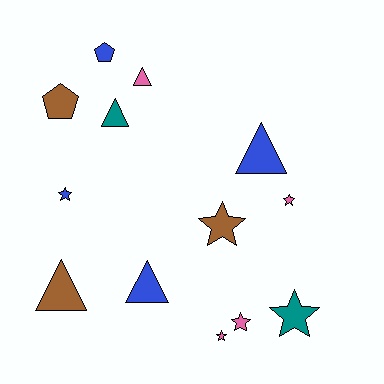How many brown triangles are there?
There is 1 brown triangle.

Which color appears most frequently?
Blue, with 4 objects.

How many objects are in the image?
There are 13 objects.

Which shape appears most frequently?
Star, with 6 objects.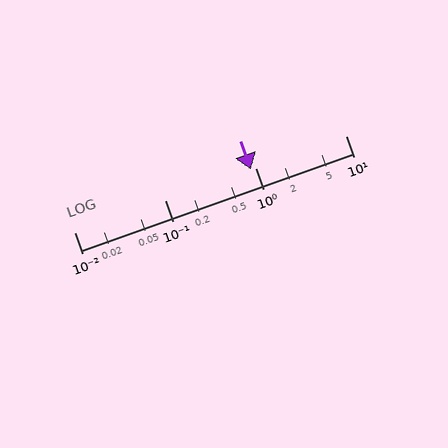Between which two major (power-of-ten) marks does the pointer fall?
The pointer is between 0.1 and 1.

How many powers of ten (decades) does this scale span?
The scale spans 3 decades, from 0.01 to 10.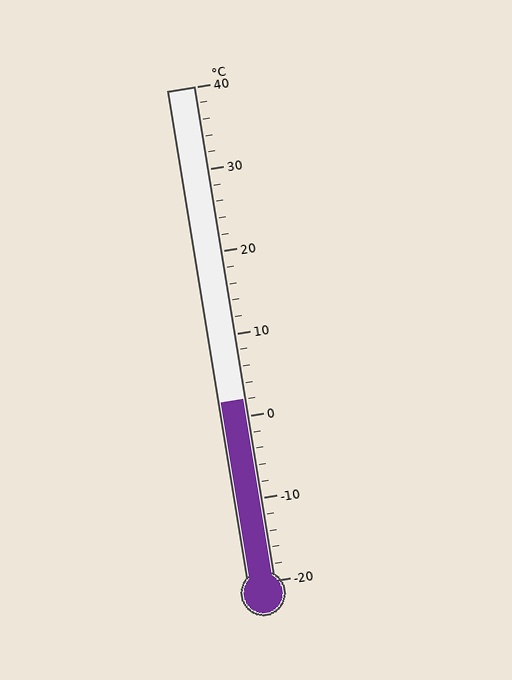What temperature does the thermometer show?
The thermometer shows approximately 2°C.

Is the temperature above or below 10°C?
The temperature is below 10°C.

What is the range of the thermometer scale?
The thermometer scale ranges from -20°C to 40°C.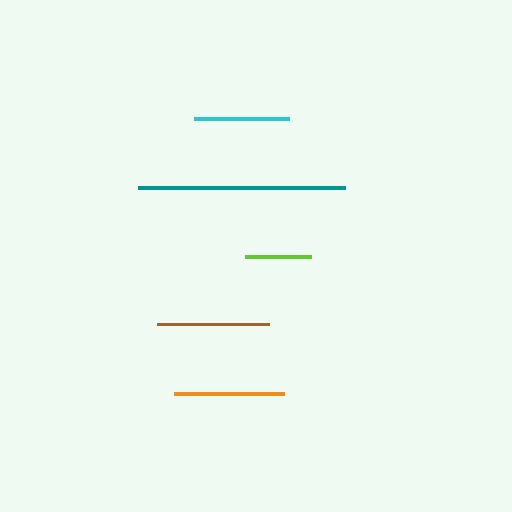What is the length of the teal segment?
The teal segment is approximately 208 pixels long.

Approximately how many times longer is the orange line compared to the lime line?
The orange line is approximately 1.7 times the length of the lime line.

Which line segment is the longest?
The teal line is the longest at approximately 208 pixels.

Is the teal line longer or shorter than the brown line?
The teal line is longer than the brown line.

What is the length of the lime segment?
The lime segment is approximately 66 pixels long.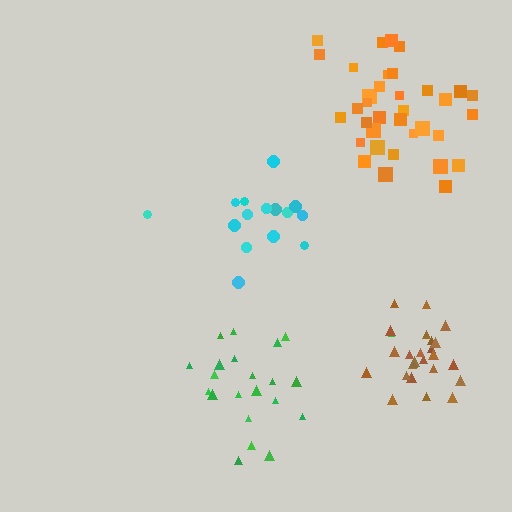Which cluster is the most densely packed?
Brown.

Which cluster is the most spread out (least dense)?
Green.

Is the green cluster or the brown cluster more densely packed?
Brown.